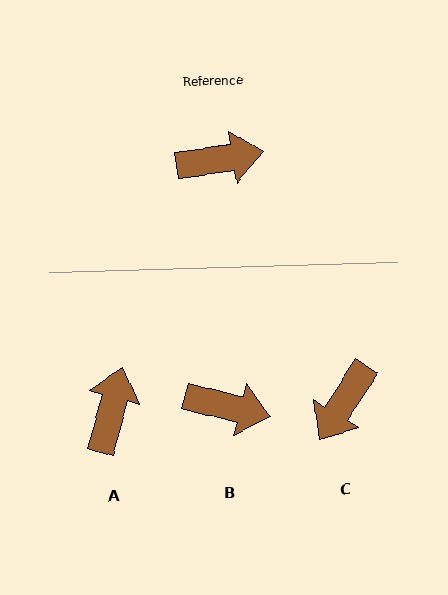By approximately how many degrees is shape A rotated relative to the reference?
Approximately 66 degrees counter-clockwise.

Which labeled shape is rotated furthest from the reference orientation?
C, about 132 degrees away.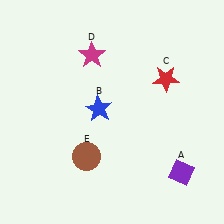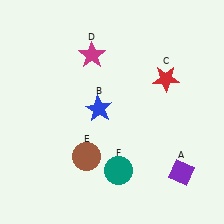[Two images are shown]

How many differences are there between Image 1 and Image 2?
There is 1 difference between the two images.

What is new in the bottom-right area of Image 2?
A teal circle (F) was added in the bottom-right area of Image 2.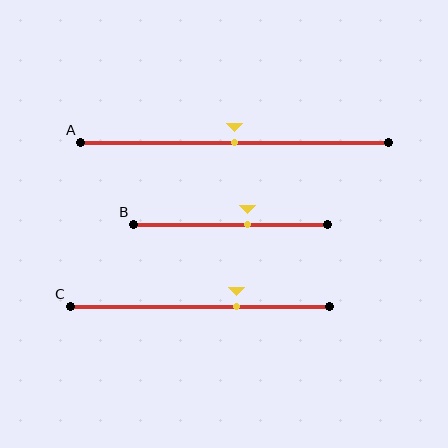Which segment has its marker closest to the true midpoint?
Segment A has its marker closest to the true midpoint.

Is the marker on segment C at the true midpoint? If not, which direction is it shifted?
No, the marker on segment C is shifted to the right by about 14% of the segment length.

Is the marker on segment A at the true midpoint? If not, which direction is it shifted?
Yes, the marker on segment A is at the true midpoint.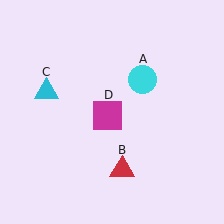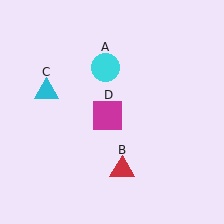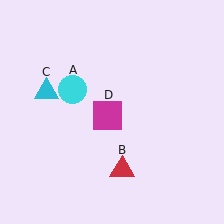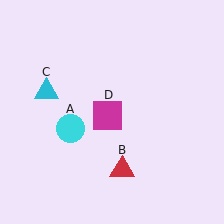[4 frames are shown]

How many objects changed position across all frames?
1 object changed position: cyan circle (object A).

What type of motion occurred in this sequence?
The cyan circle (object A) rotated counterclockwise around the center of the scene.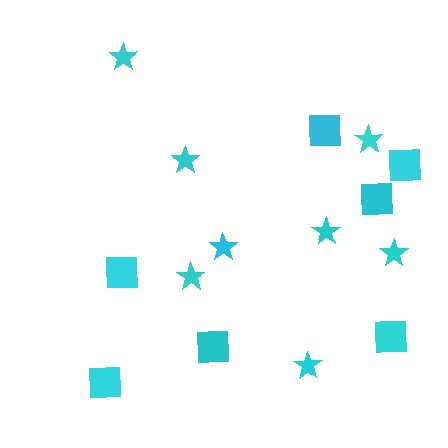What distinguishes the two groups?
There are 2 groups: one group of squares (7) and one group of stars (8).